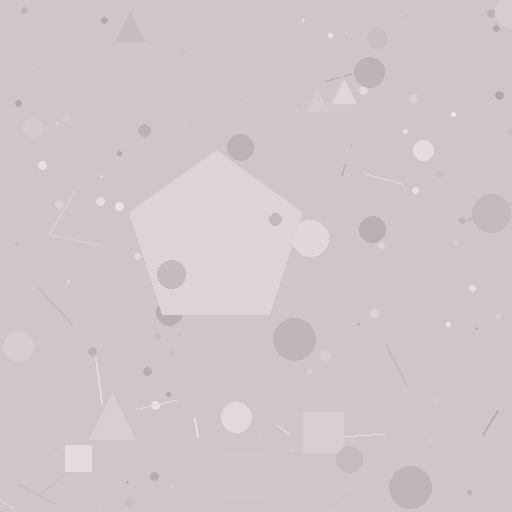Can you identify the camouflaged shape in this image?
The camouflaged shape is a pentagon.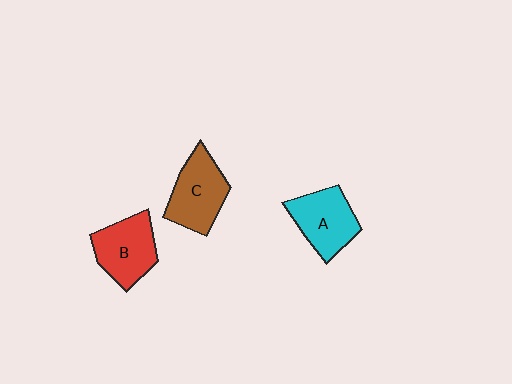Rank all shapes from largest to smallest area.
From largest to smallest: C (brown), B (red), A (cyan).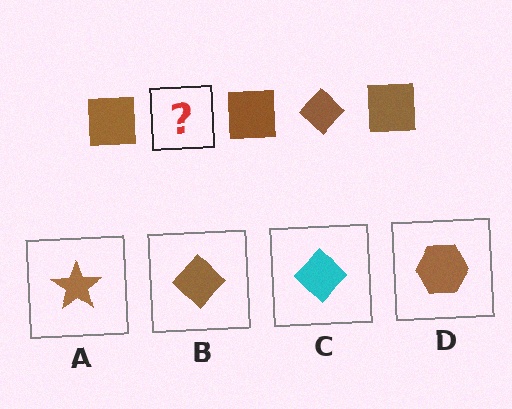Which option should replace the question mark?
Option B.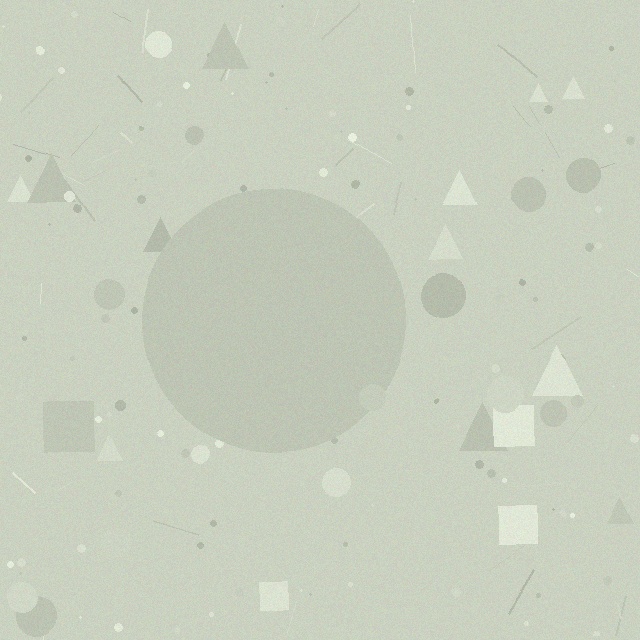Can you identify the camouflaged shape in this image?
The camouflaged shape is a circle.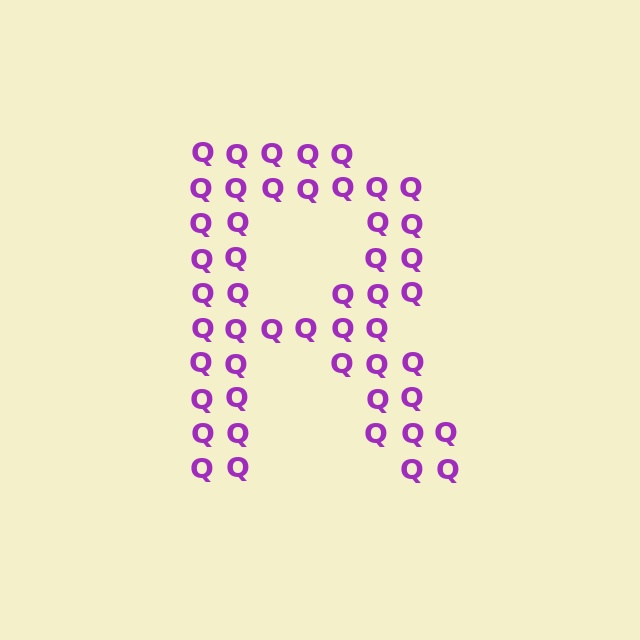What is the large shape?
The large shape is the letter R.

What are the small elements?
The small elements are letter Q's.